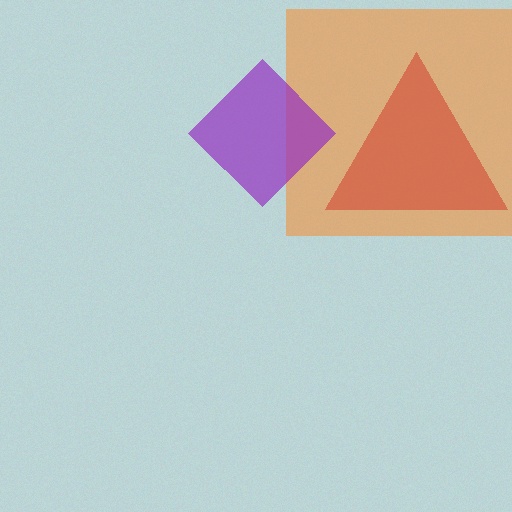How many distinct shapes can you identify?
There are 3 distinct shapes: an orange square, a red triangle, a purple diamond.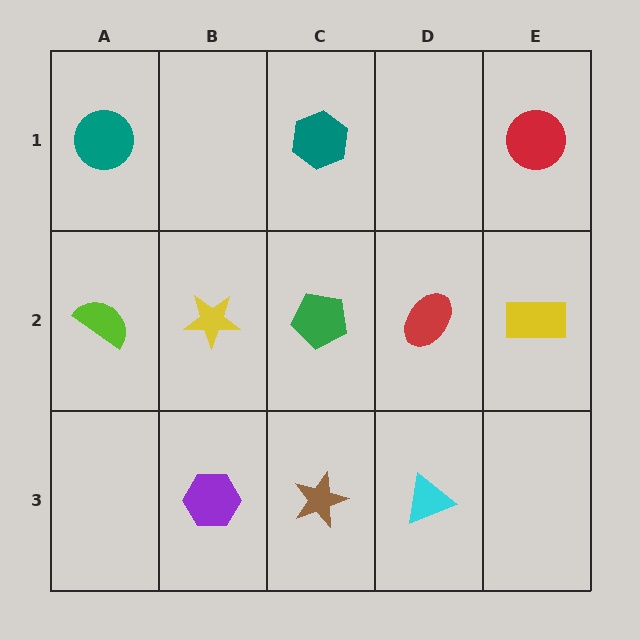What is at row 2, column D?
A red ellipse.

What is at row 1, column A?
A teal circle.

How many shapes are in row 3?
3 shapes.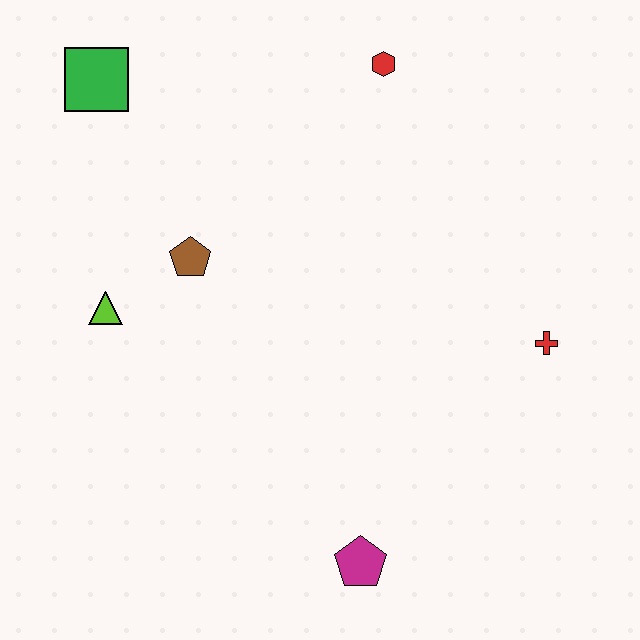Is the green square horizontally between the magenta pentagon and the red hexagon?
No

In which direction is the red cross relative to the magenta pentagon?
The red cross is above the magenta pentagon.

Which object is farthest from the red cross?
The green square is farthest from the red cross.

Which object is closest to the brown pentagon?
The lime triangle is closest to the brown pentagon.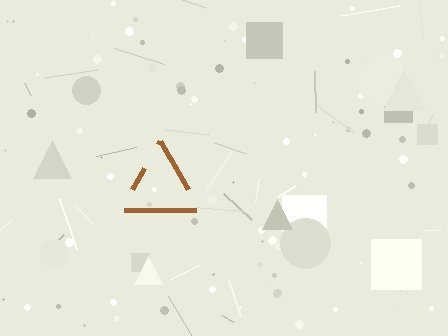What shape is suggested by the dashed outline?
The dashed outline suggests a triangle.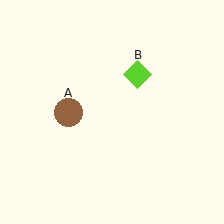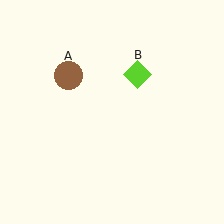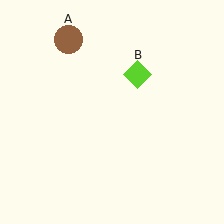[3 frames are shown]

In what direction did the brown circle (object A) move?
The brown circle (object A) moved up.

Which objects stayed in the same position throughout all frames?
Lime diamond (object B) remained stationary.